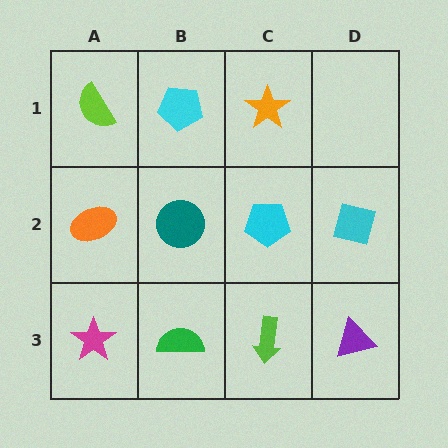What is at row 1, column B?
A cyan pentagon.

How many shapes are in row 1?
3 shapes.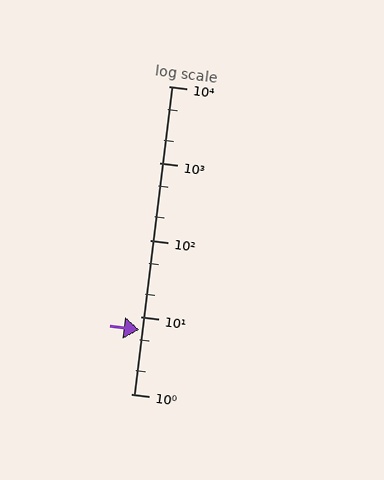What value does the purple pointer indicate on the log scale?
The pointer indicates approximately 6.7.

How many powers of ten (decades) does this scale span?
The scale spans 4 decades, from 1 to 10000.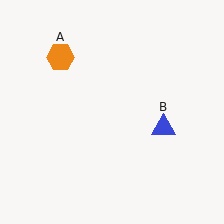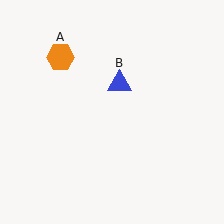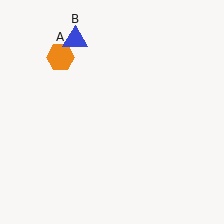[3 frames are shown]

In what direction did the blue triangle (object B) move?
The blue triangle (object B) moved up and to the left.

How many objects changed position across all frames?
1 object changed position: blue triangle (object B).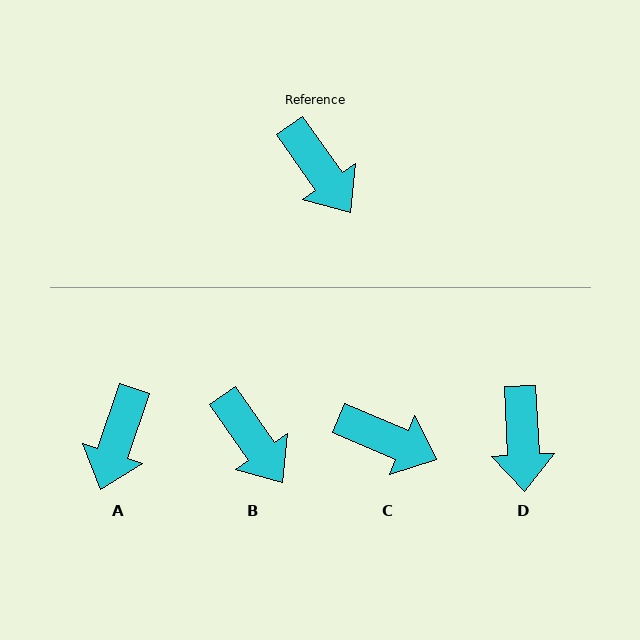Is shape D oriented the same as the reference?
No, it is off by about 32 degrees.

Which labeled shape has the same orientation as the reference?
B.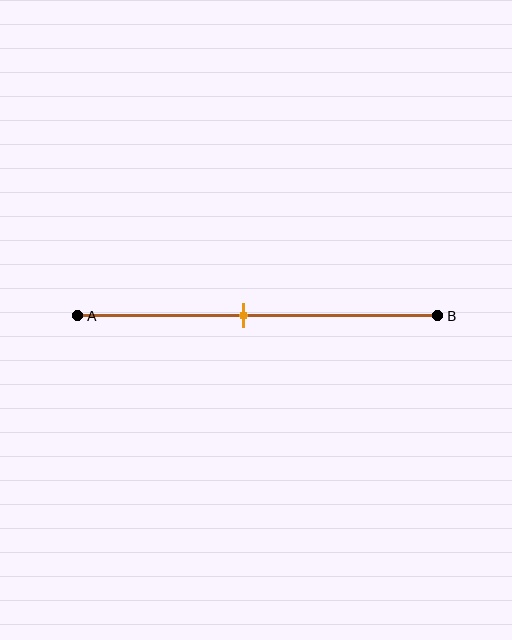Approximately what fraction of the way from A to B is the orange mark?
The orange mark is approximately 45% of the way from A to B.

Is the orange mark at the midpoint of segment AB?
No, the mark is at about 45% from A, not at the 50% midpoint.